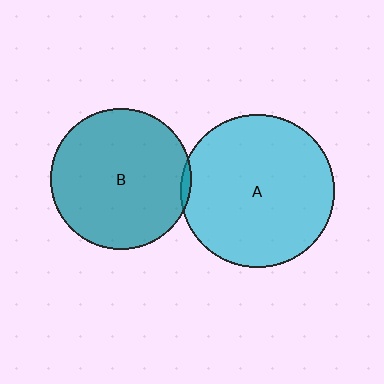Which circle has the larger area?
Circle A (cyan).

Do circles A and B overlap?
Yes.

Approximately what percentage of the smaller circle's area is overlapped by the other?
Approximately 5%.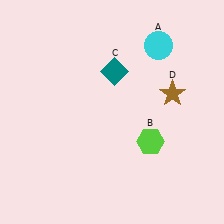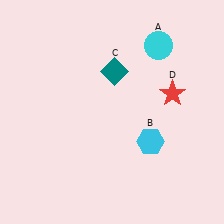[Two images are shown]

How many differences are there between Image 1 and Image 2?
There are 2 differences between the two images.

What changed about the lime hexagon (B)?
In Image 1, B is lime. In Image 2, it changed to cyan.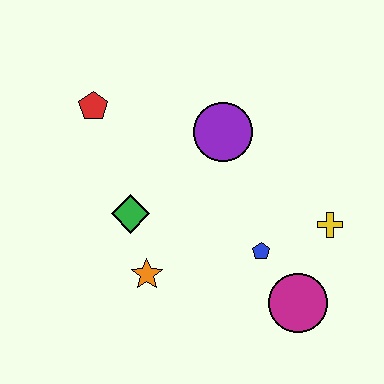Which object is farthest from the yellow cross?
The red pentagon is farthest from the yellow cross.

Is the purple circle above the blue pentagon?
Yes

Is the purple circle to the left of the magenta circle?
Yes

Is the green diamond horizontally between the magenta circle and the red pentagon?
Yes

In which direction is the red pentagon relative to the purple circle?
The red pentagon is to the left of the purple circle.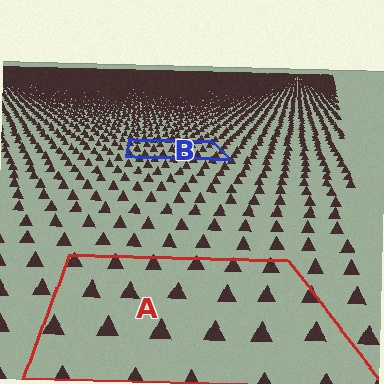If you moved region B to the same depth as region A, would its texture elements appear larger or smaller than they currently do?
They would appear larger. At a closer depth, the same texture elements are projected at a bigger on-screen size.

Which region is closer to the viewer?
Region A is closer. The texture elements there are larger and more spread out.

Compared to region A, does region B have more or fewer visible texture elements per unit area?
Region B has more texture elements per unit area — they are packed more densely because it is farther away.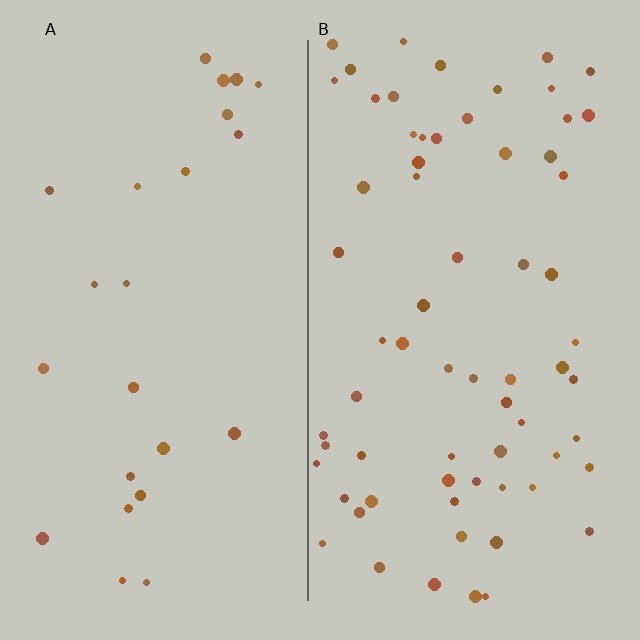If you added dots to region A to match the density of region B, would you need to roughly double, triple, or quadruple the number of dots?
Approximately triple.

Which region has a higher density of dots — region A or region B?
B (the right).